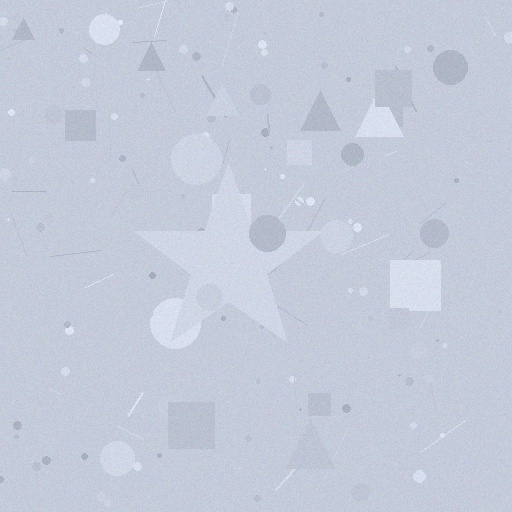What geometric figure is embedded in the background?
A star is embedded in the background.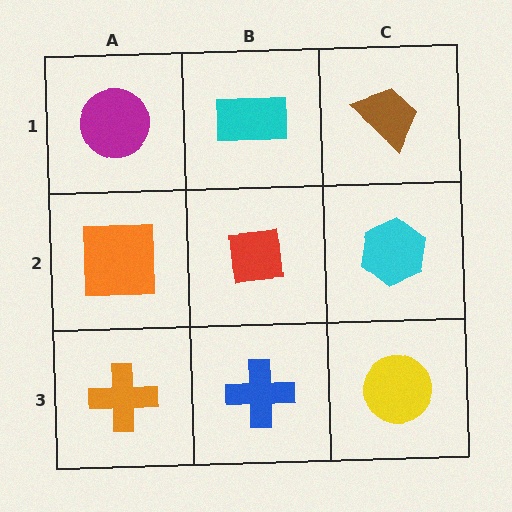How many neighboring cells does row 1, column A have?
2.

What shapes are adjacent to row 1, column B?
A red square (row 2, column B), a magenta circle (row 1, column A), a brown trapezoid (row 1, column C).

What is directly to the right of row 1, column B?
A brown trapezoid.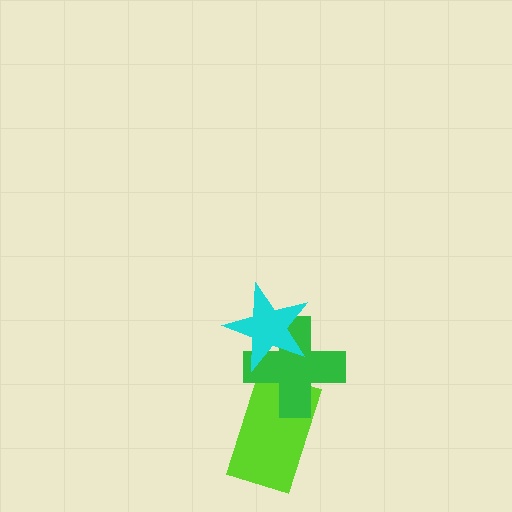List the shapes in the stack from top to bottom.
From top to bottom: the cyan star, the green cross, the lime rectangle.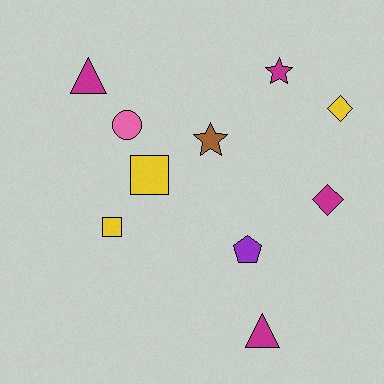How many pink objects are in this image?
There is 1 pink object.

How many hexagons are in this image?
There are no hexagons.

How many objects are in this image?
There are 10 objects.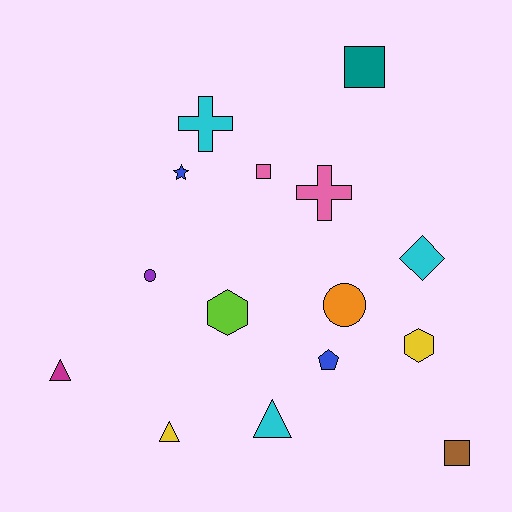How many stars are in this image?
There is 1 star.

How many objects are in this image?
There are 15 objects.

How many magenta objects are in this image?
There is 1 magenta object.